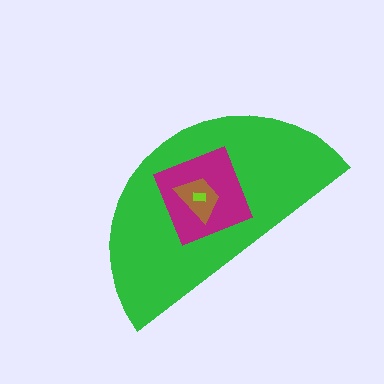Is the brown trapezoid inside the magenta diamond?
Yes.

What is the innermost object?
The lime rectangle.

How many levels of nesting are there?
4.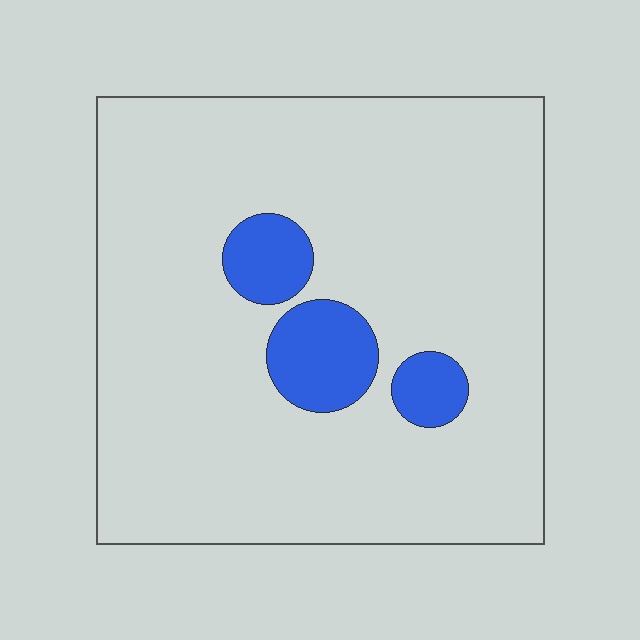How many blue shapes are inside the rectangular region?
3.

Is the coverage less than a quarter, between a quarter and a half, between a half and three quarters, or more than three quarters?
Less than a quarter.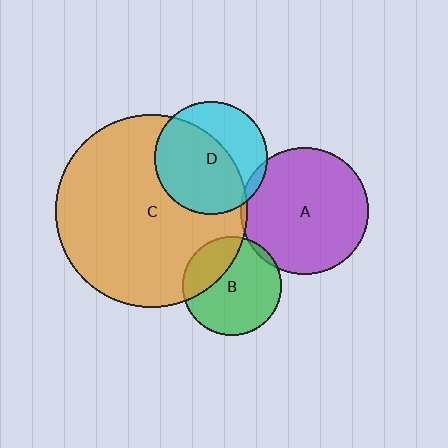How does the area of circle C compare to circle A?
Approximately 2.3 times.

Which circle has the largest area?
Circle C (orange).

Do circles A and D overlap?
Yes.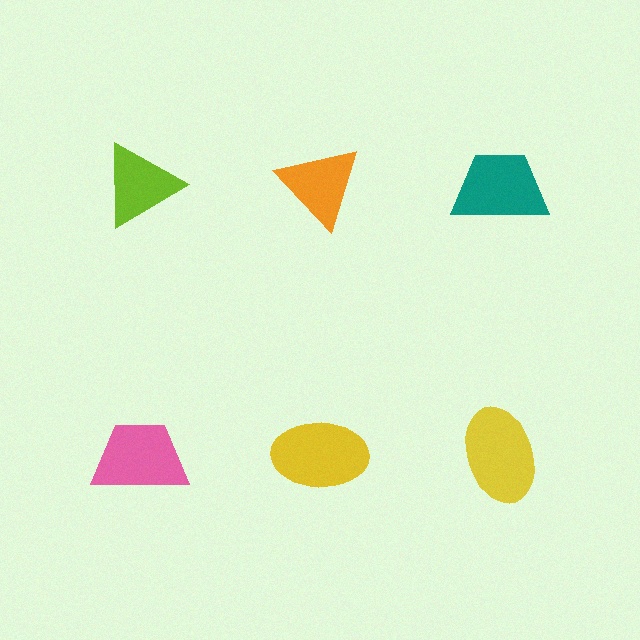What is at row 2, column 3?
A yellow ellipse.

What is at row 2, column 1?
A pink trapezoid.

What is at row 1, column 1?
A lime triangle.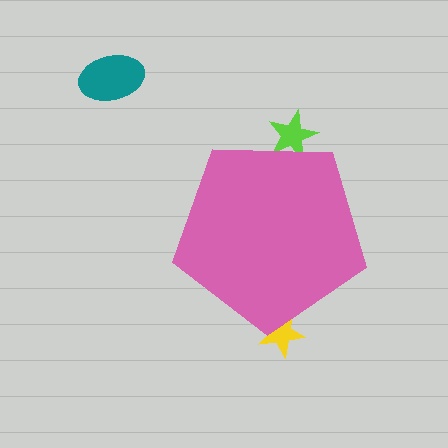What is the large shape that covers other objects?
A pink pentagon.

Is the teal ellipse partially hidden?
No, the teal ellipse is fully visible.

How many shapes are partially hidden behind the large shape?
2 shapes are partially hidden.